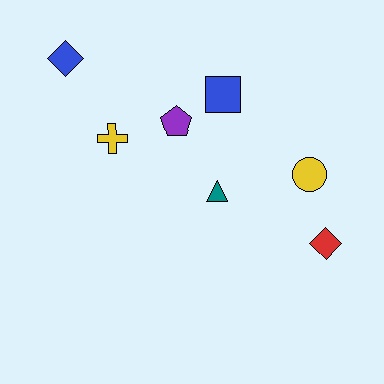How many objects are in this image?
There are 7 objects.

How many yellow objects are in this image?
There are 2 yellow objects.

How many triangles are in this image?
There is 1 triangle.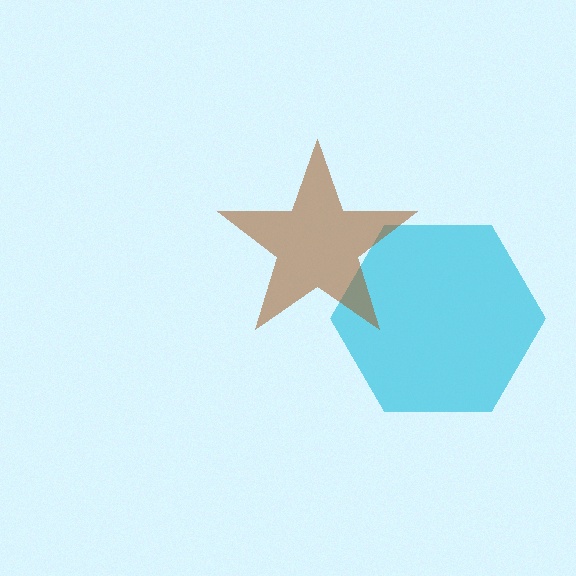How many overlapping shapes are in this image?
There are 2 overlapping shapes in the image.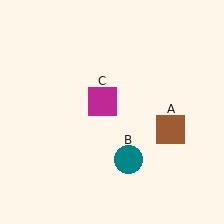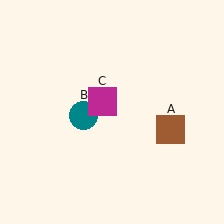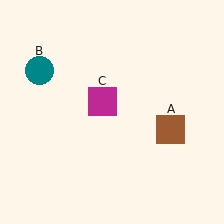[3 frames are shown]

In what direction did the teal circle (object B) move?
The teal circle (object B) moved up and to the left.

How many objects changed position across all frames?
1 object changed position: teal circle (object B).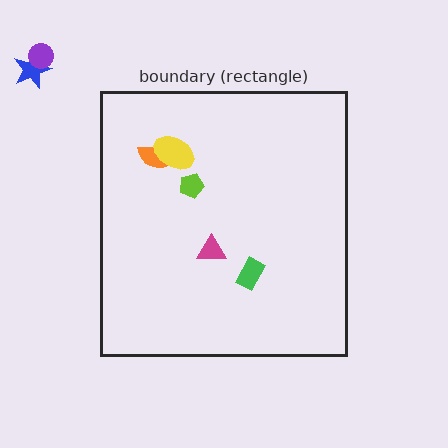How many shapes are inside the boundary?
5 inside, 2 outside.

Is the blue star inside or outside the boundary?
Outside.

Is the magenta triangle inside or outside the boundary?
Inside.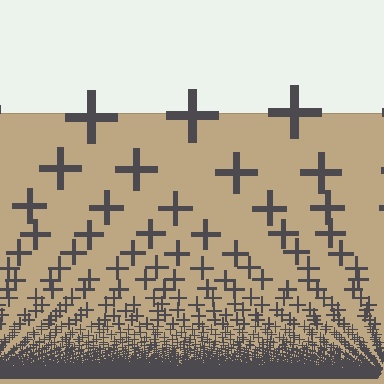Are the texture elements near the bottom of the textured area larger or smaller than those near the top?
Smaller. The gradient is inverted — elements near the bottom are smaller and denser.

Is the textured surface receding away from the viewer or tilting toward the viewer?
The surface appears to tilt toward the viewer. Texture elements get larger and sparser toward the top.